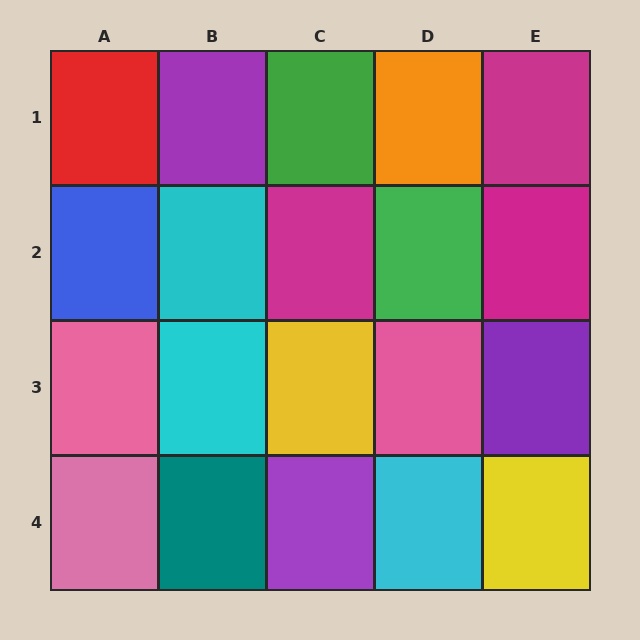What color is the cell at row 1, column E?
Magenta.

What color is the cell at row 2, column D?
Green.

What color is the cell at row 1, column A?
Red.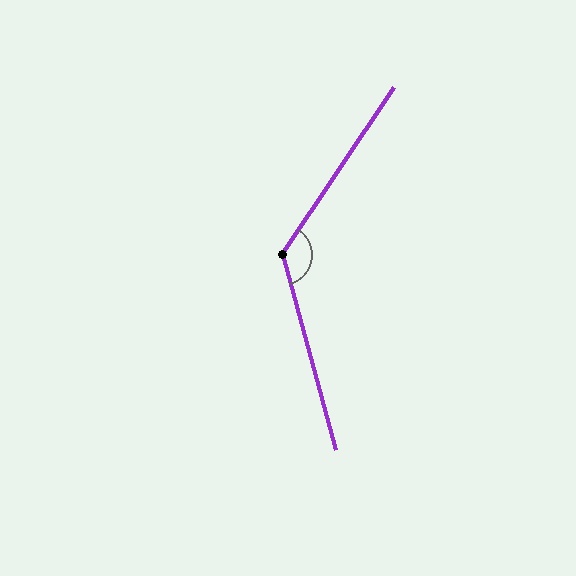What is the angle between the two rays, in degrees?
Approximately 131 degrees.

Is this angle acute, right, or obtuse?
It is obtuse.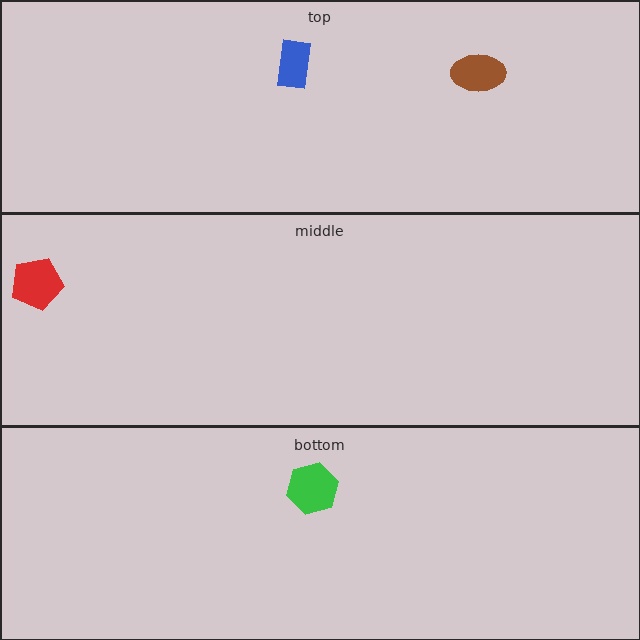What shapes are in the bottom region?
The green hexagon.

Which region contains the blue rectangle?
The top region.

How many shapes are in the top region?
2.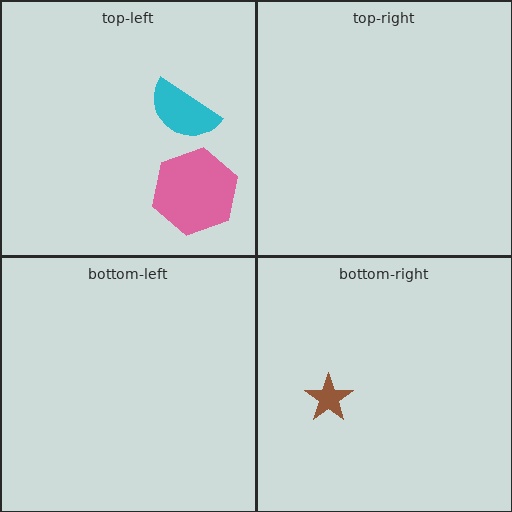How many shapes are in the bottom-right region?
1.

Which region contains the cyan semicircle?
The top-left region.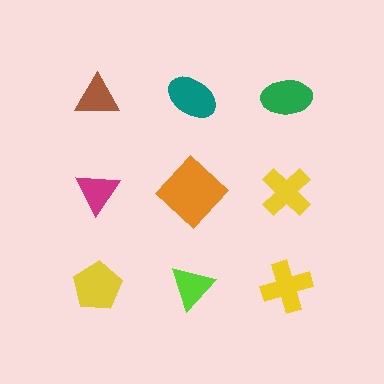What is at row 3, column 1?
A yellow pentagon.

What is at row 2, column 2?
An orange diamond.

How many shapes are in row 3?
3 shapes.